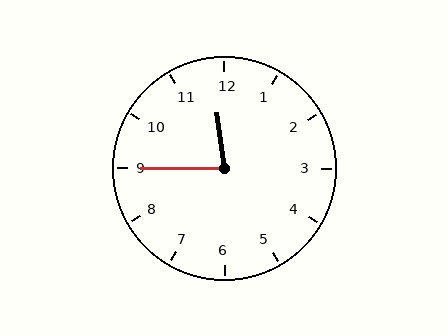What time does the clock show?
11:45.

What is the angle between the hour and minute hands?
Approximately 82 degrees.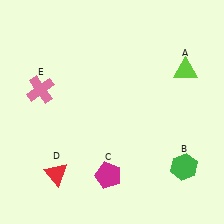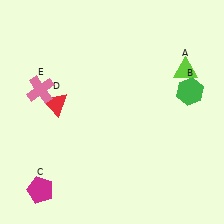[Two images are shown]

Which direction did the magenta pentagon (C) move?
The magenta pentagon (C) moved left.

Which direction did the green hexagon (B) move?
The green hexagon (B) moved up.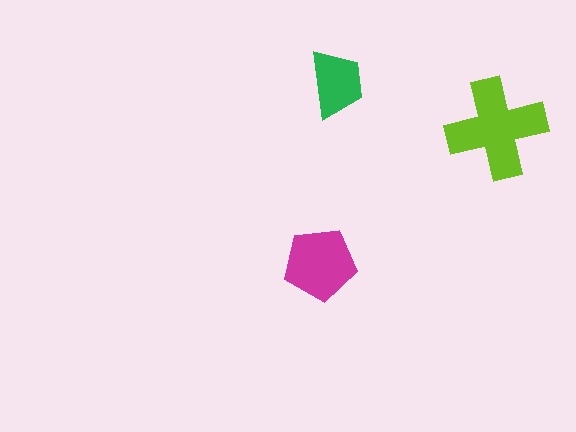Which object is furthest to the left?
The magenta pentagon is leftmost.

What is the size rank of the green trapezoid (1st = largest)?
3rd.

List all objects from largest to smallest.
The lime cross, the magenta pentagon, the green trapezoid.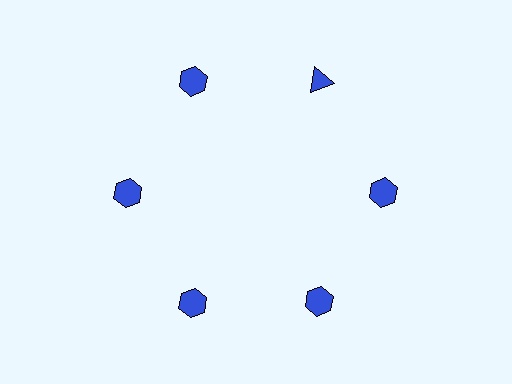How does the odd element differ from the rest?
It has a different shape: triangle instead of hexagon.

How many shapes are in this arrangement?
There are 6 shapes arranged in a ring pattern.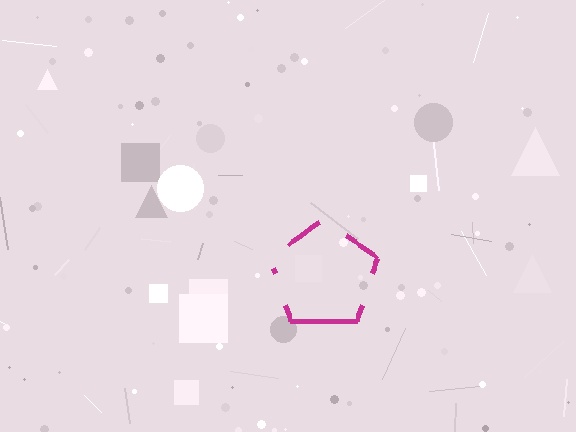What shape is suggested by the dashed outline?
The dashed outline suggests a pentagon.